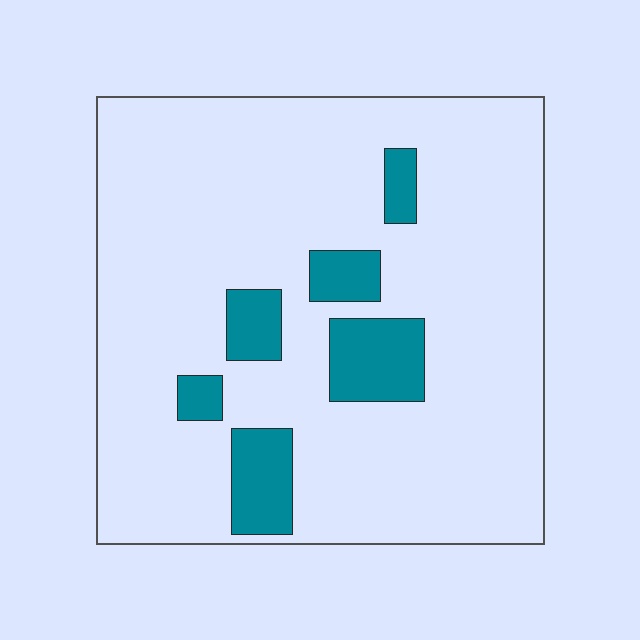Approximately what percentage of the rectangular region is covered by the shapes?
Approximately 15%.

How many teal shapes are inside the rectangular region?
6.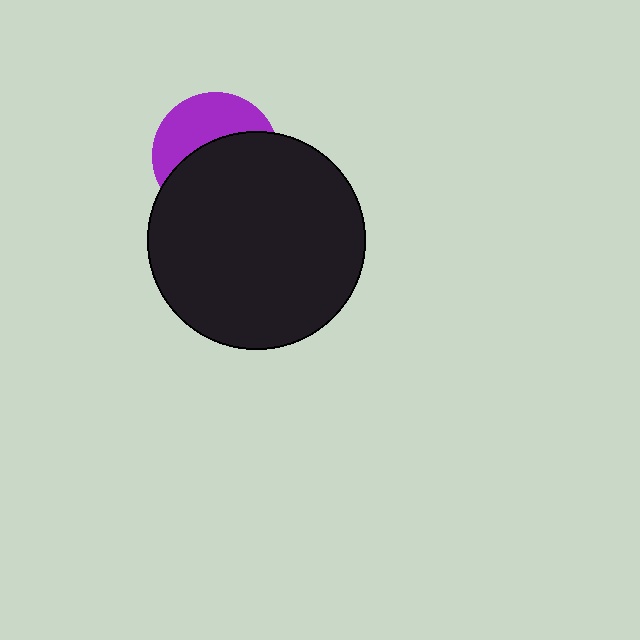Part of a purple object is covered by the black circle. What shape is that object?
It is a circle.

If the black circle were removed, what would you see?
You would see the complete purple circle.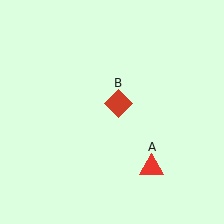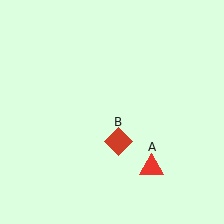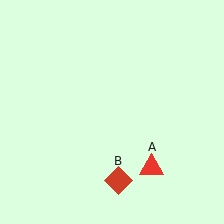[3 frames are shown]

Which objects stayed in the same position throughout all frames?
Red triangle (object A) remained stationary.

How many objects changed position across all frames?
1 object changed position: red diamond (object B).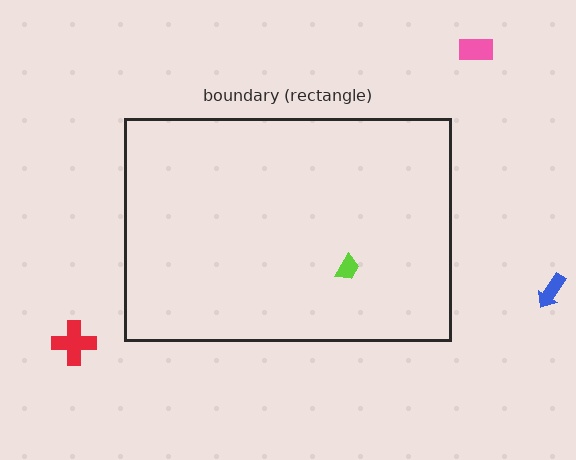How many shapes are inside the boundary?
1 inside, 3 outside.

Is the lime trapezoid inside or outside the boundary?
Inside.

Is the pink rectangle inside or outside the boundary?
Outside.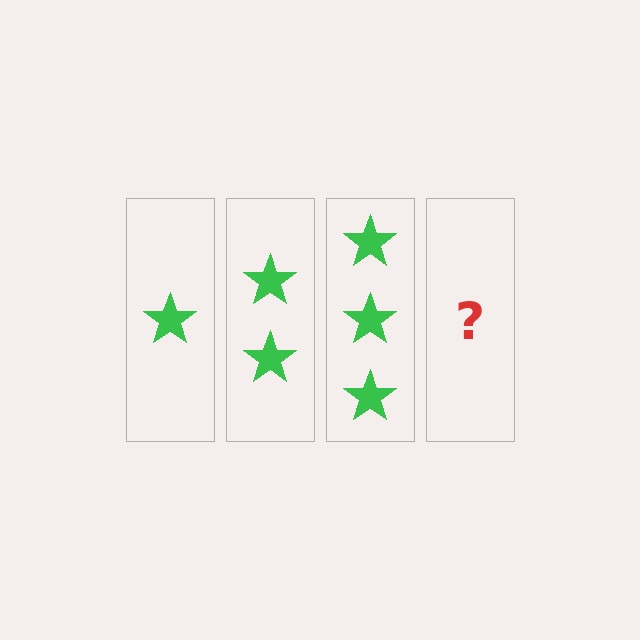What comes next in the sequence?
The next element should be 4 stars.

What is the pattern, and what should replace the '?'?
The pattern is that each step adds one more star. The '?' should be 4 stars.